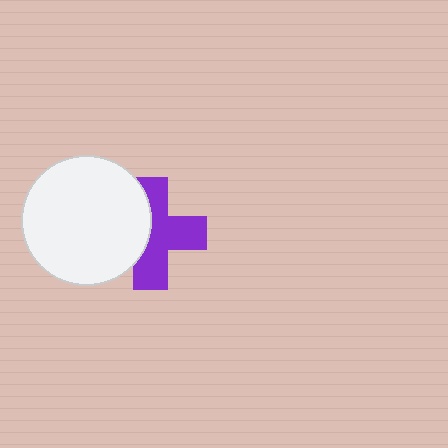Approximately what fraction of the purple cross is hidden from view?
Roughly 38% of the purple cross is hidden behind the white circle.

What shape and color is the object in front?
The object in front is a white circle.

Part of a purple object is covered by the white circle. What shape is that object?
It is a cross.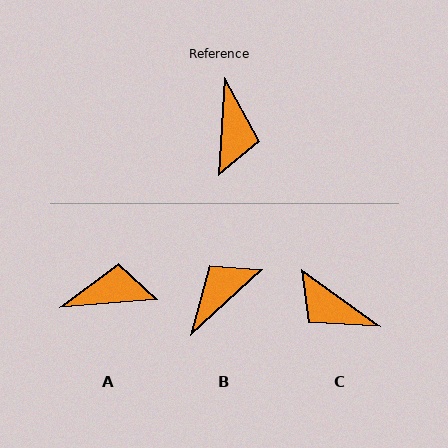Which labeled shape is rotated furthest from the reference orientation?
B, about 136 degrees away.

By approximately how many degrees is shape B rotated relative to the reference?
Approximately 136 degrees counter-clockwise.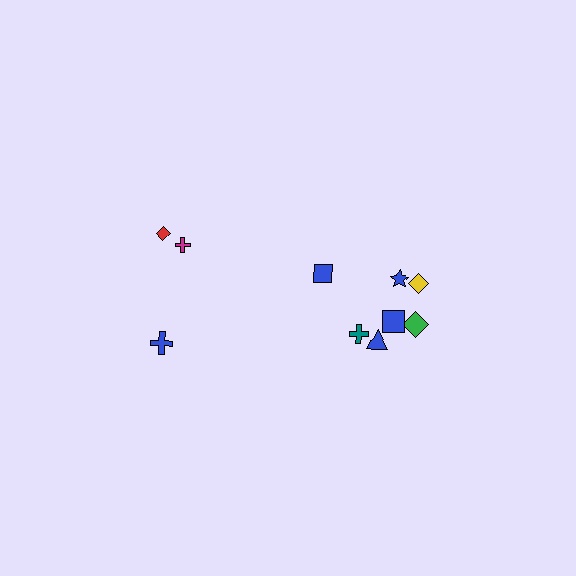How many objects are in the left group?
There are 3 objects.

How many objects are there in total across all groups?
There are 10 objects.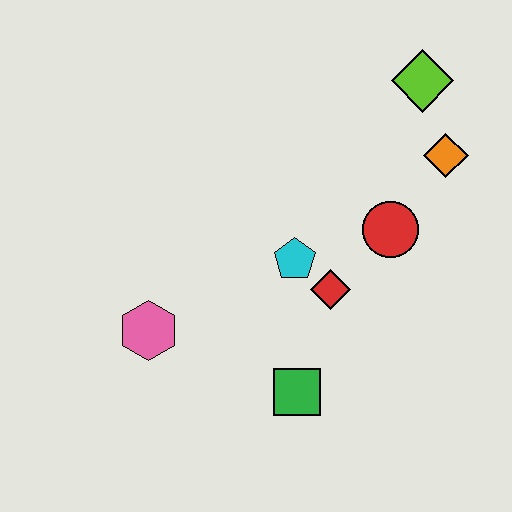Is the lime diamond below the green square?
No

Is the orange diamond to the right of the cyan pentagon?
Yes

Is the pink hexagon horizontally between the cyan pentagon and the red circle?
No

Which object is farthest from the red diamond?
The lime diamond is farthest from the red diamond.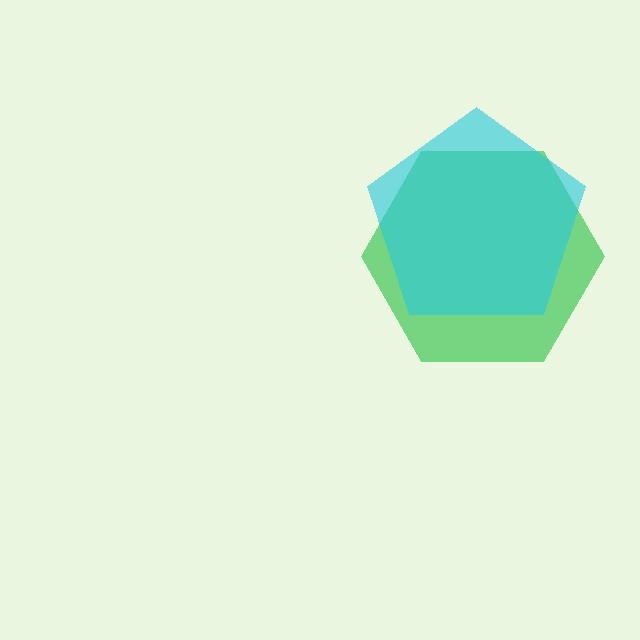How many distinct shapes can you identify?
There are 2 distinct shapes: a green hexagon, a cyan pentagon.